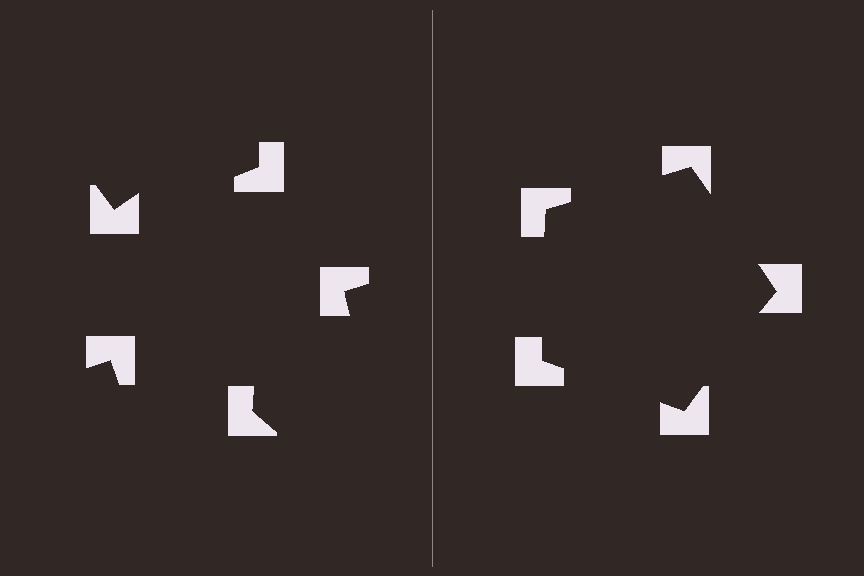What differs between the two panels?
The notched squares are positioned identically on both sides; only the wedge orientations differ. On the right they align to a pentagon; on the left they are misaligned.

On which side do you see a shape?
An illusory pentagon appears on the right side. On the left side the wedge cuts are rotated, so no coherent shape forms.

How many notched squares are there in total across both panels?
10 — 5 on each side.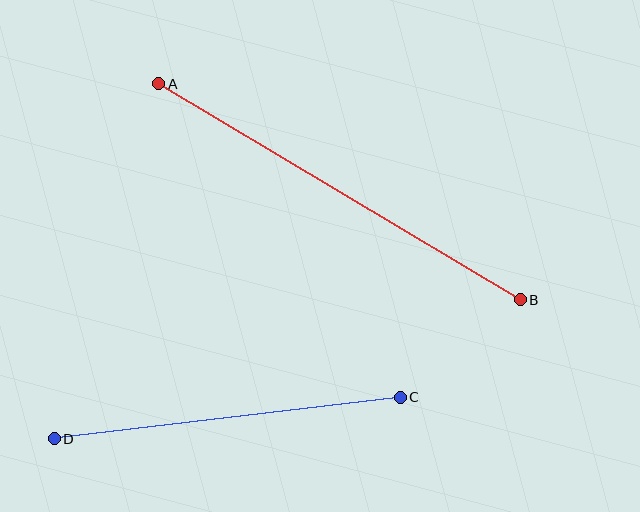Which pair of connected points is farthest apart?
Points A and B are farthest apart.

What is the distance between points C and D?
The distance is approximately 348 pixels.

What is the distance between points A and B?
The distance is approximately 421 pixels.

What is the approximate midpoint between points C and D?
The midpoint is at approximately (227, 418) pixels.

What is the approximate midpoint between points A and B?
The midpoint is at approximately (340, 192) pixels.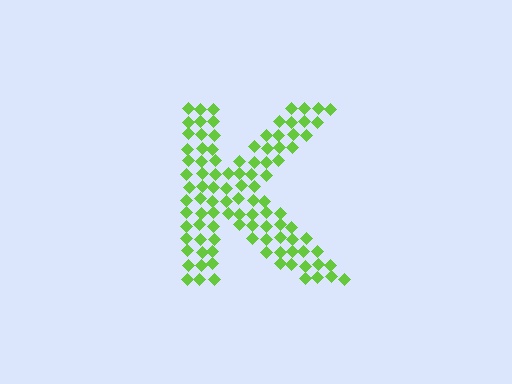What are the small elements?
The small elements are diamonds.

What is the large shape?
The large shape is the letter K.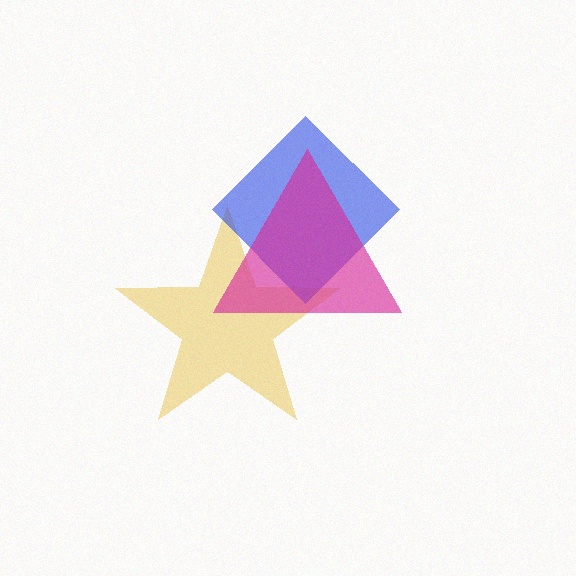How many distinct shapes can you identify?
There are 3 distinct shapes: a yellow star, a blue diamond, a magenta triangle.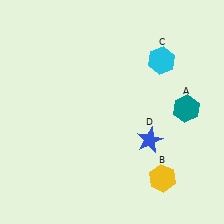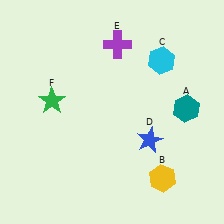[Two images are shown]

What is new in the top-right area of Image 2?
A purple cross (E) was added in the top-right area of Image 2.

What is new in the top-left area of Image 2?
A green star (F) was added in the top-left area of Image 2.